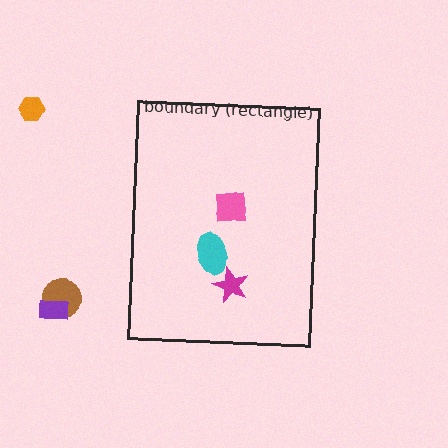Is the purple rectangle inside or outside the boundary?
Outside.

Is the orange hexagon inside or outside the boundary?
Outside.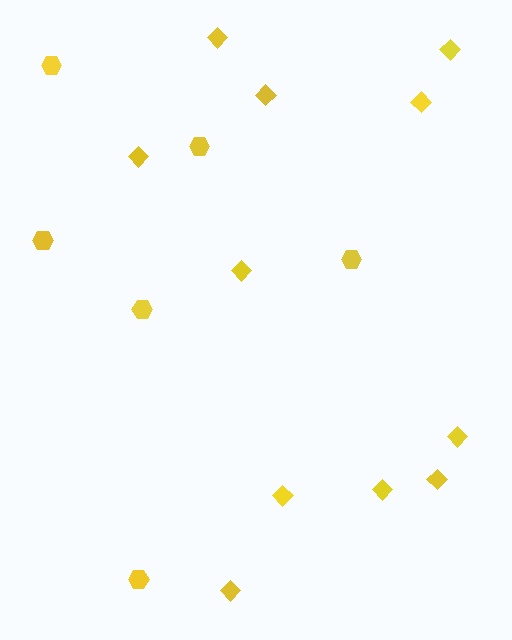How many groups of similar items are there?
There are 2 groups: one group of diamonds (11) and one group of hexagons (6).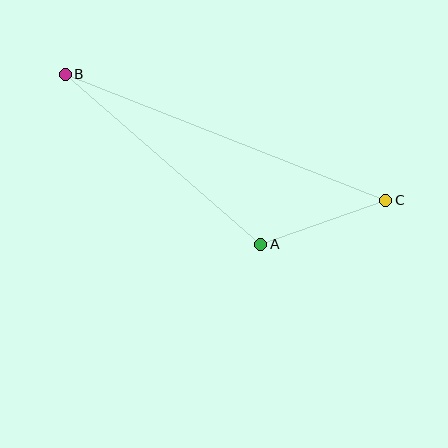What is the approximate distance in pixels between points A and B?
The distance between A and B is approximately 259 pixels.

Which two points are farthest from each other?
Points B and C are farthest from each other.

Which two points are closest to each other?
Points A and C are closest to each other.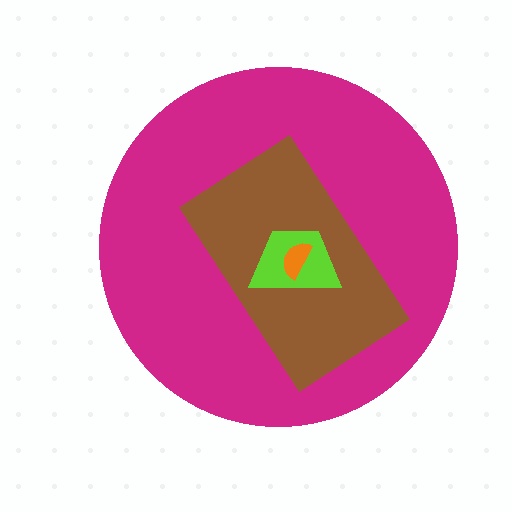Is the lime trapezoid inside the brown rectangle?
Yes.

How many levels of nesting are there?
4.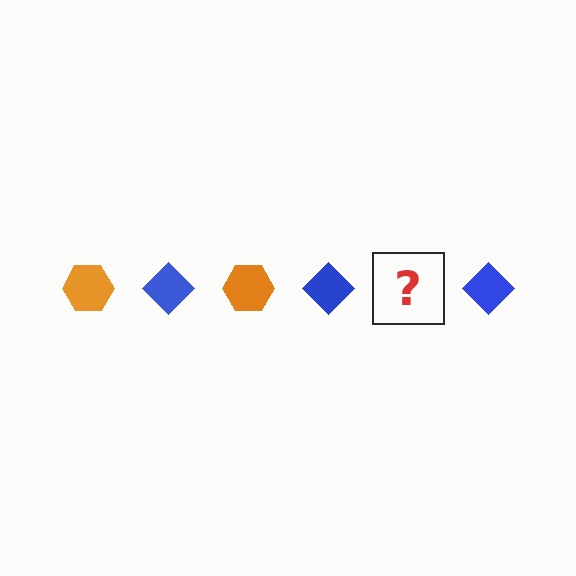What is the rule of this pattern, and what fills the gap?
The rule is that the pattern alternates between orange hexagon and blue diamond. The gap should be filled with an orange hexagon.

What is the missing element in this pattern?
The missing element is an orange hexagon.